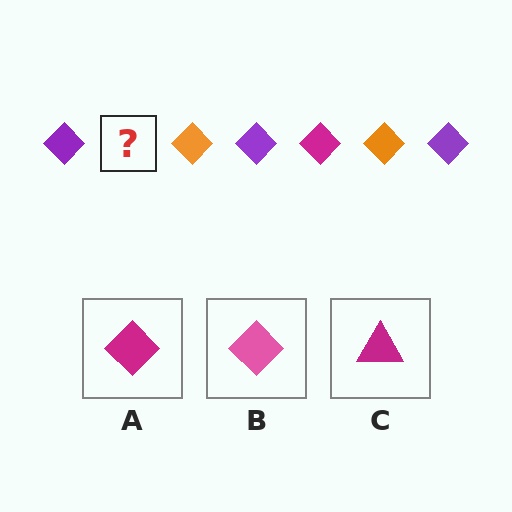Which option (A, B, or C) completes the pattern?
A.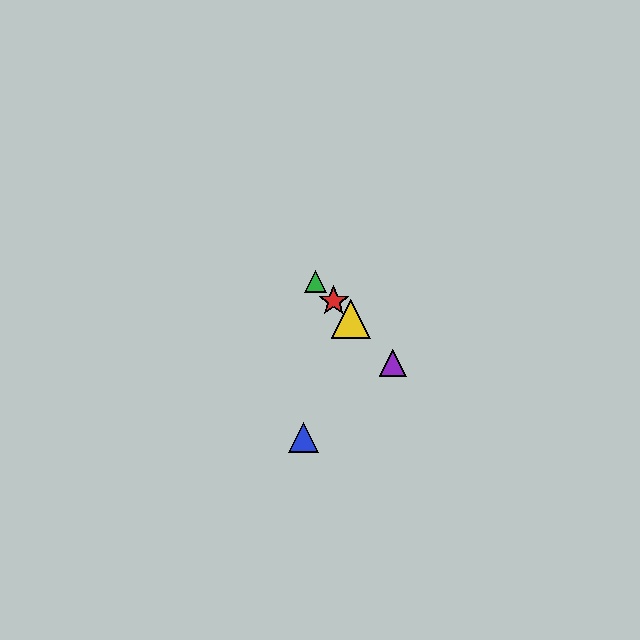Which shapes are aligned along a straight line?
The red star, the green triangle, the yellow triangle, the purple triangle are aligned along a straight line.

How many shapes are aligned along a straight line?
4 shapes (the red star, the green triangle, the yellow triangle, the purple triangle) are aligned along a straight line.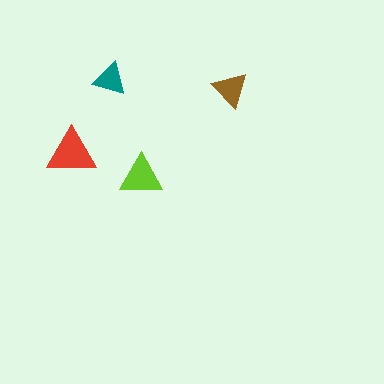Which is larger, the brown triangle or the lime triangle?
The lime one.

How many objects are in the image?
There are 4 objects in the image.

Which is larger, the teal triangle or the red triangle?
The red one.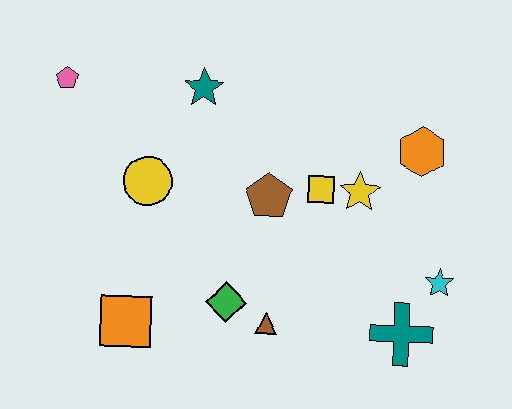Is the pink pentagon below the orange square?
No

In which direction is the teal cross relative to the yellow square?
The teal cross is below the yellow square.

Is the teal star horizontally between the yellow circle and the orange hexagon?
Yes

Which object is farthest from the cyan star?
The pink pentagon is farthest from the cyan star.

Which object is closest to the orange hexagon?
The yellow star is closest to the orange hexagon.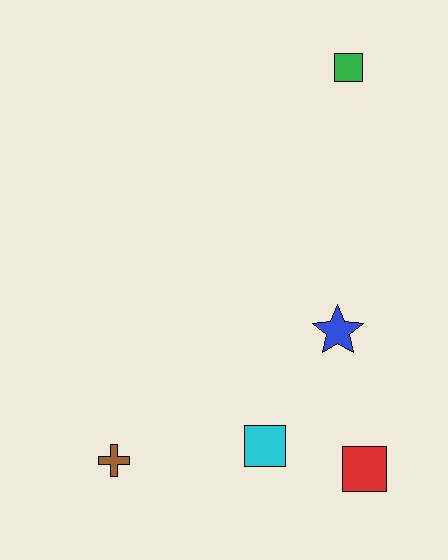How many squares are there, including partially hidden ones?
There are 3 squares.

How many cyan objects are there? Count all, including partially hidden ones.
There is 1 cyan object.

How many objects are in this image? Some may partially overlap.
There are 5 objects.